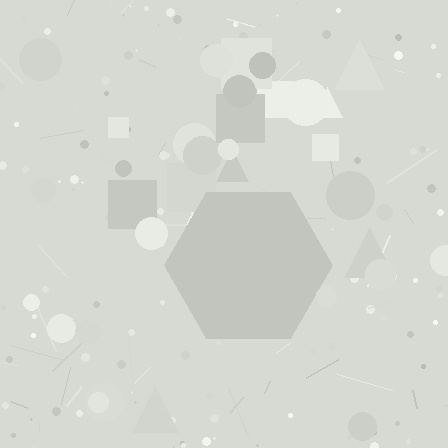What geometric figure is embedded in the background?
A hexagon is embedded in the background.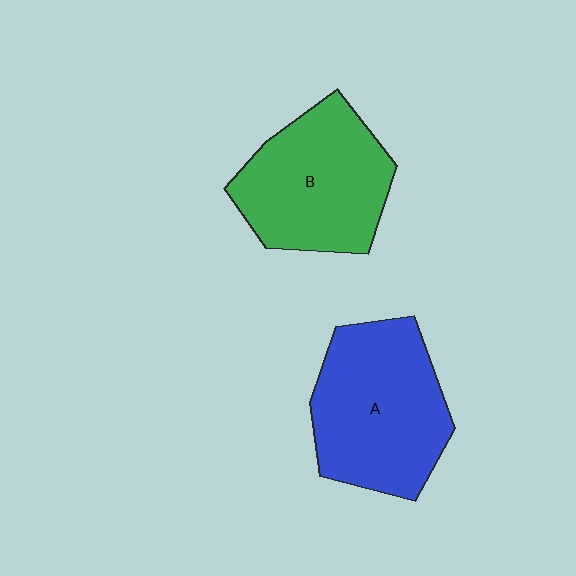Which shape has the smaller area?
Shape B (green).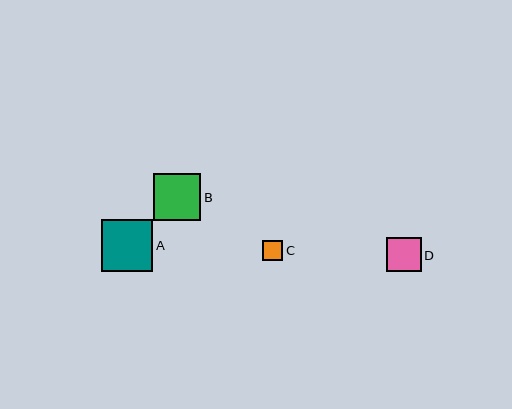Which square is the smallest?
Square C is the smallest with a size of approximately 21 pixels.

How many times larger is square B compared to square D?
Square B is approximately 1.4 times the size of square D.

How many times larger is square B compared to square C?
Square B is approximately 2.3 times the size of square C.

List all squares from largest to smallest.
From largest to smallest: A, B, D, C.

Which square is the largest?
Square A is the largest with a size of approximately 52 pixels.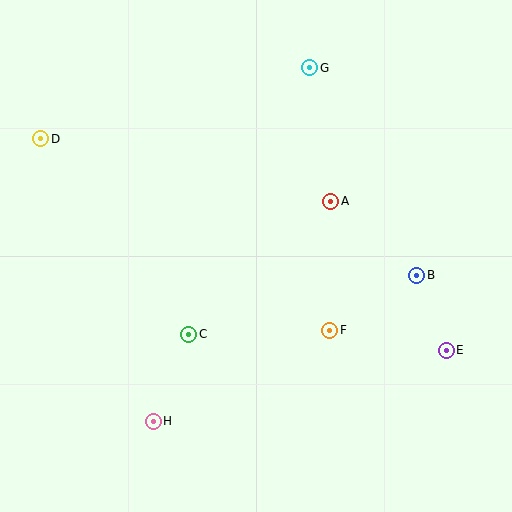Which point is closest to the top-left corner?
Point D is closest to the top-left corner.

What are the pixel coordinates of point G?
Point G is at (310, 68).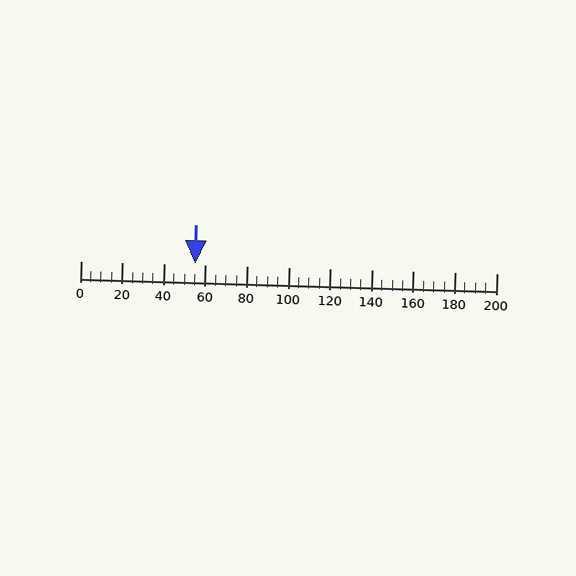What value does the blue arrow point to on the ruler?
The blue arrow points to approximately 55.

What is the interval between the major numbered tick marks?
The major tick marks are spaced 20 units apart.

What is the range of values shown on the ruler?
The ruler shows values from 0 to 200.